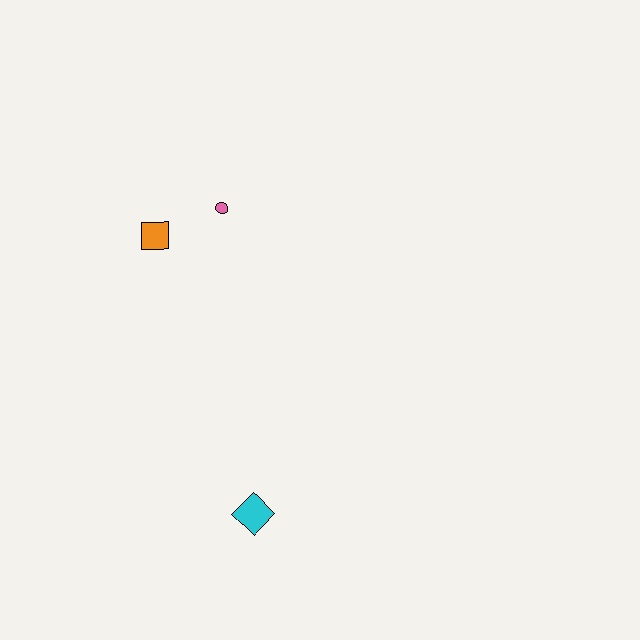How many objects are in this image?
There are 3 objects.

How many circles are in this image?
There is 1 circle.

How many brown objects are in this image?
There are no brown objects.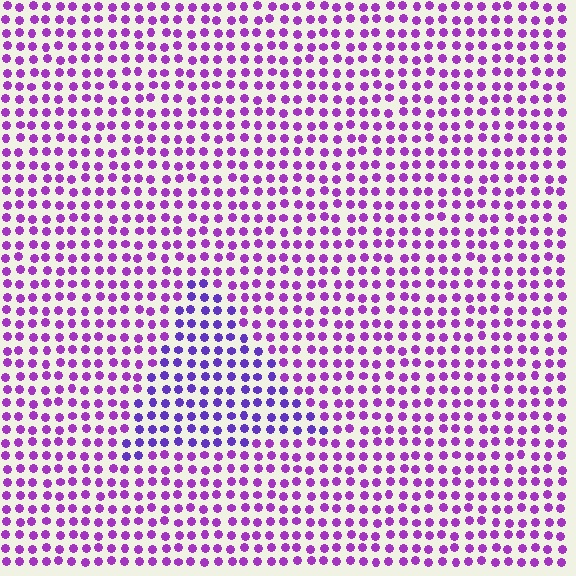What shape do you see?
I see a triangle.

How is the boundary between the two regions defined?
The boundary is defined purely by a slight shift in hue (about 28 degrees). Spacing, size, and orientation are identical on both sides.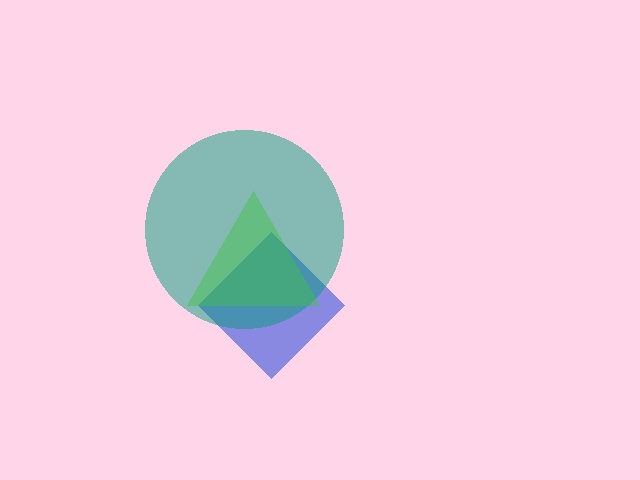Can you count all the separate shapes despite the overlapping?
Yes, there are 3 separate shapes.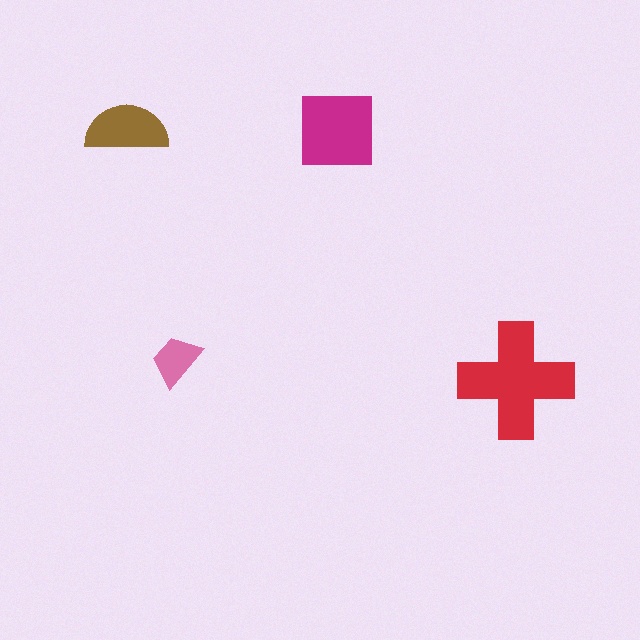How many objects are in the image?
There are 4 objects in the image.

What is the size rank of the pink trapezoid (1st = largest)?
4th.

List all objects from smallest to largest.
The pink trapezoid, the brown semicircle, the magenta square, the red cross.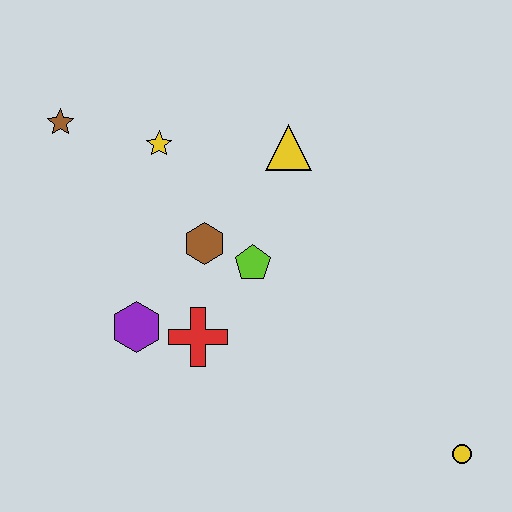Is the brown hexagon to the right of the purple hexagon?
Yes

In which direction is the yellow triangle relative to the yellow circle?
The yellow triangle is above the yellow circle.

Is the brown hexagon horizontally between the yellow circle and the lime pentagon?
No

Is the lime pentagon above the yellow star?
No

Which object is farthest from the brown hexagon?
The yellow circle is farthest from the brown hexagon.